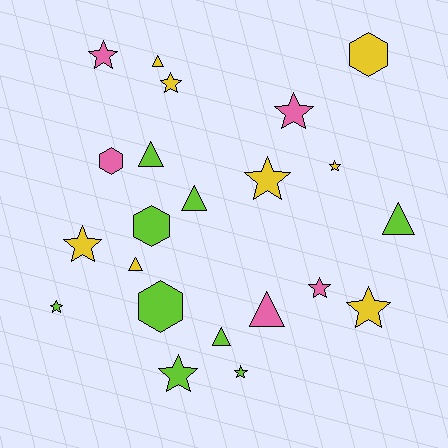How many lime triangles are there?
There are 4 lime triangles.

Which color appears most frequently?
Lime, with 9 objects.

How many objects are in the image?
There are 22 objects.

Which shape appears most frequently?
Star, with 11 objects.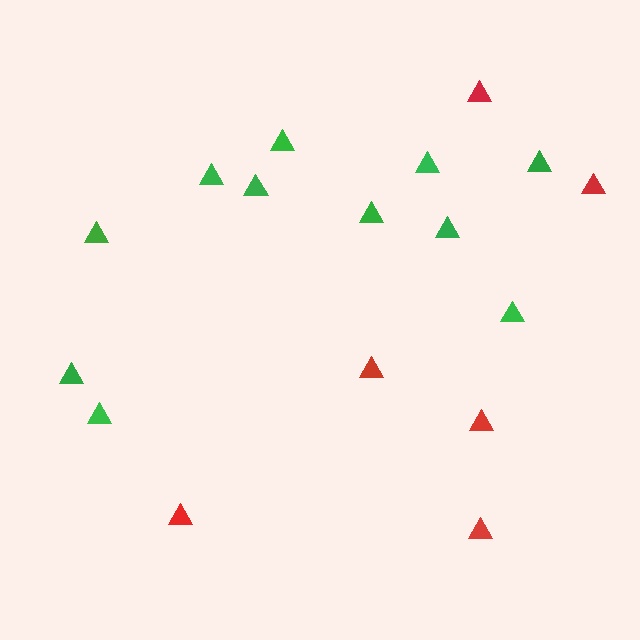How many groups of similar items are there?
There are 2 groups: one group of red triangles (6) and one group of green triangles (11).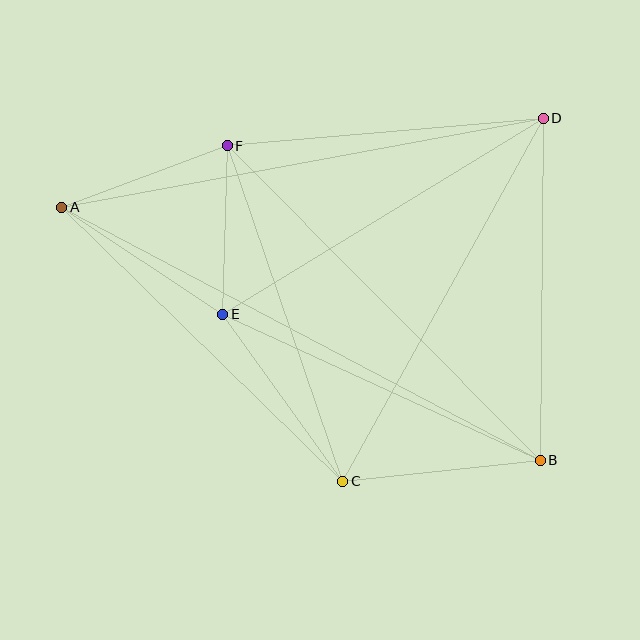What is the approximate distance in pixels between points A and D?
The distance between A and D is approximately 490 pixels.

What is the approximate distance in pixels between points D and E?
The distance between D and E is approximately 376 pixels.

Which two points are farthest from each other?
Points A and B are farthest from each other.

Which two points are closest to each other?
Points E and F are closest to each other.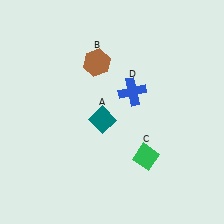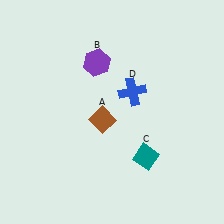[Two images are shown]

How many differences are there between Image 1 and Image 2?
There are 3 differences between the two images.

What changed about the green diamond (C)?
In Image 1, C is green. In Image 2, it changed to teal.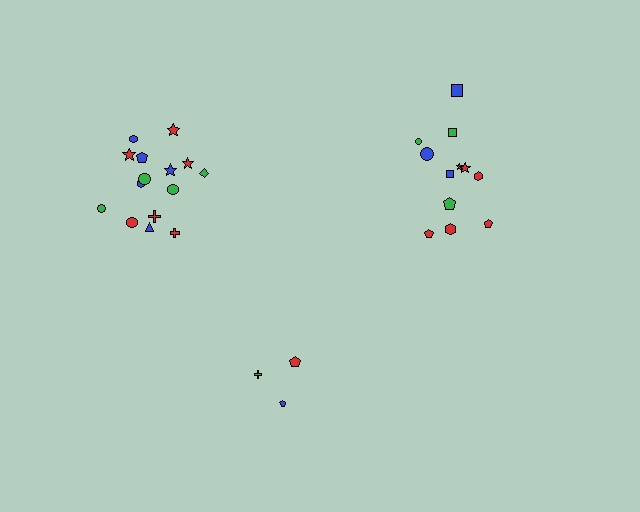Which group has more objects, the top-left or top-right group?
The top-left group.